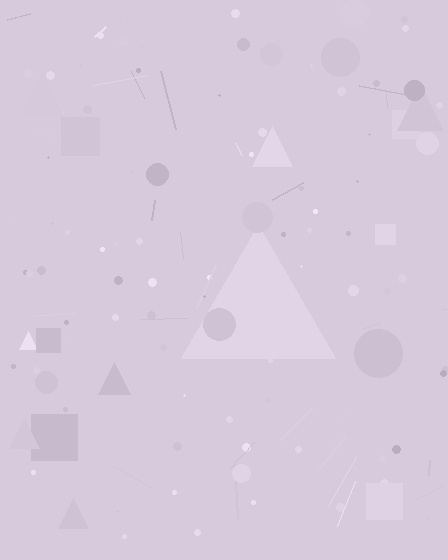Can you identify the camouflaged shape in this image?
The camouflaged shape is a triangle.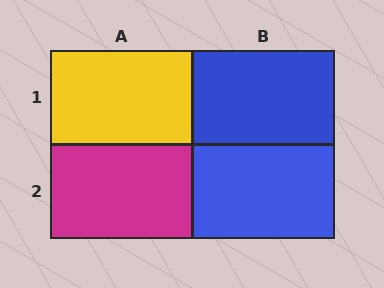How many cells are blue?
2 cells are blue.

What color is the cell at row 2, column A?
Magenta.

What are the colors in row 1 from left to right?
Yellow, blue.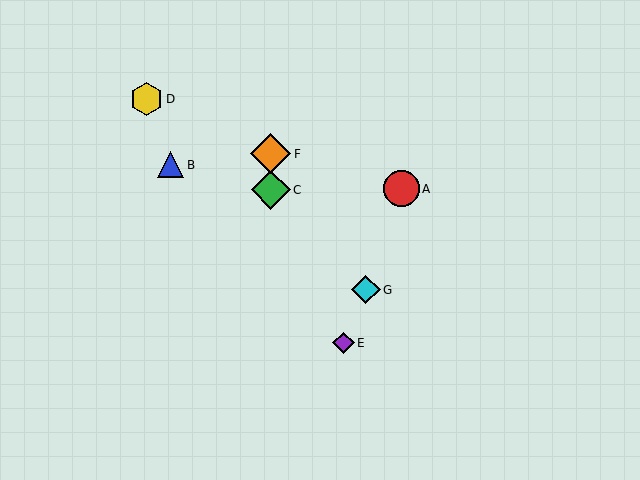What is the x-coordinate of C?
Object C is at x≈271.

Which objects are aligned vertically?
Objects C, F are aligned vertically.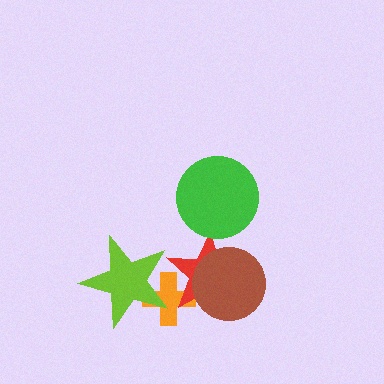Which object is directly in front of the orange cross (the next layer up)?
The lime star is directly in front of the orange cross.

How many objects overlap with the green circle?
0 objects overlap with the green circle.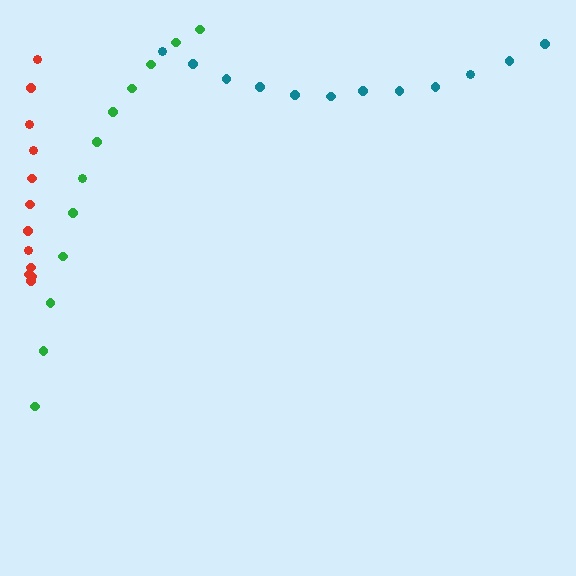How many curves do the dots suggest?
There are 3 distinct paths.